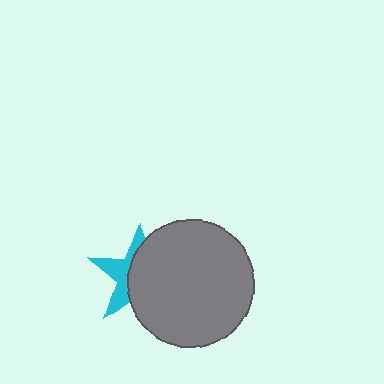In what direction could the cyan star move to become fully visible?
The cyan star could move left. That would shift it out from behind the gray circle entirely.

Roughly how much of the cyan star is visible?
A small part of it is visible (roughly 40%).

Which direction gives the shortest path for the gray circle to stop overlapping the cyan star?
Moving right gives the shortest separation.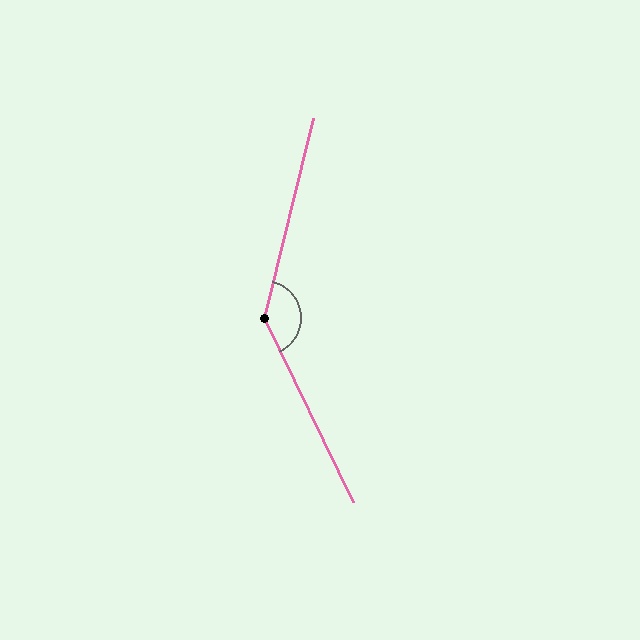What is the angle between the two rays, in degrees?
Approximately 140 degrees.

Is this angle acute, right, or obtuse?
It is obtuse.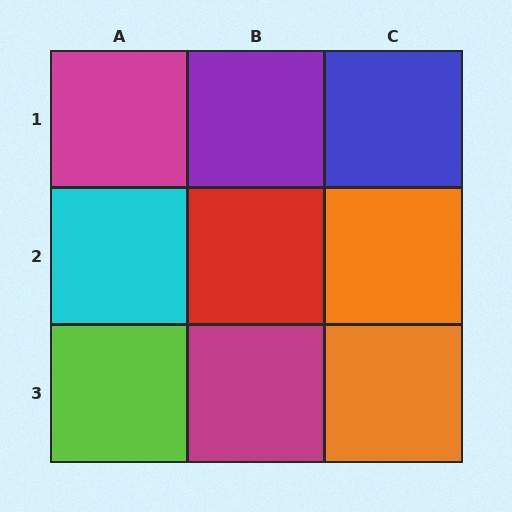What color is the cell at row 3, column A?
Lime.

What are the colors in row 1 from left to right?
Magenta, purple, blue.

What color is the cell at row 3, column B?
Magenta.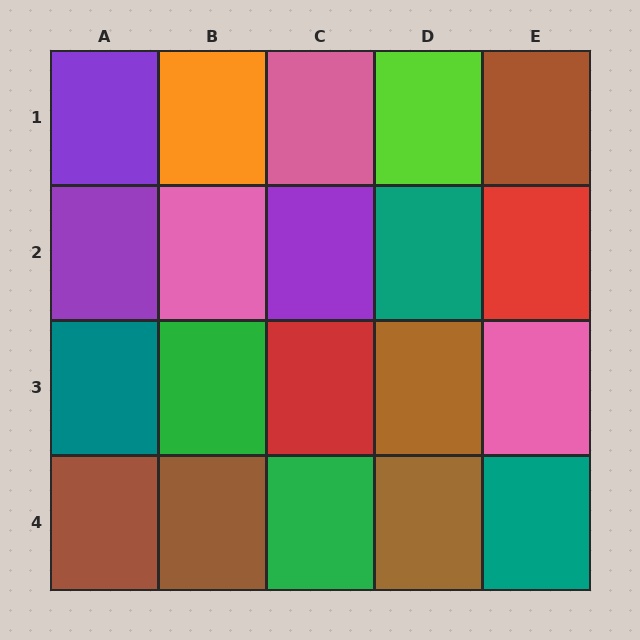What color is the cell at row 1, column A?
Purple.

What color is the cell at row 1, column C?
Pink.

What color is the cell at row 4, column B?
Brown.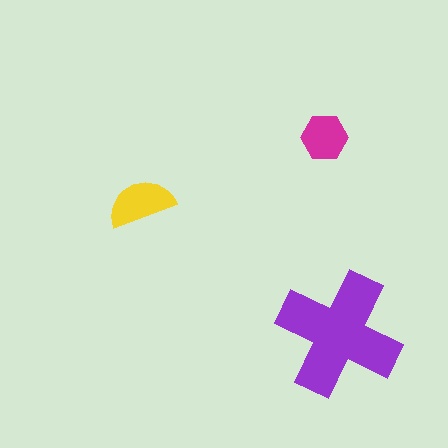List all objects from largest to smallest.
The purple cross, the yellow semicircle, the magenta hexagon.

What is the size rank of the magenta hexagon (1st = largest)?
3rd.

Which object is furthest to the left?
The yellow semicircle is leftmost.